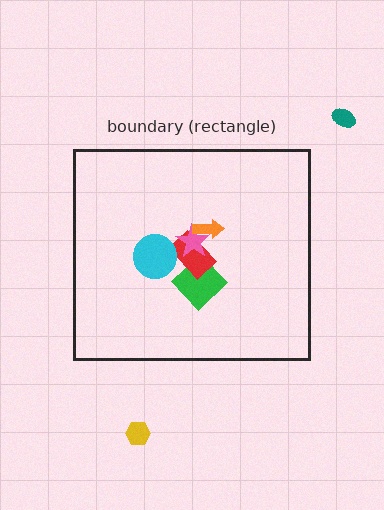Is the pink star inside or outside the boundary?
Inside.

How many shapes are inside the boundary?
5 inside, 2 outside.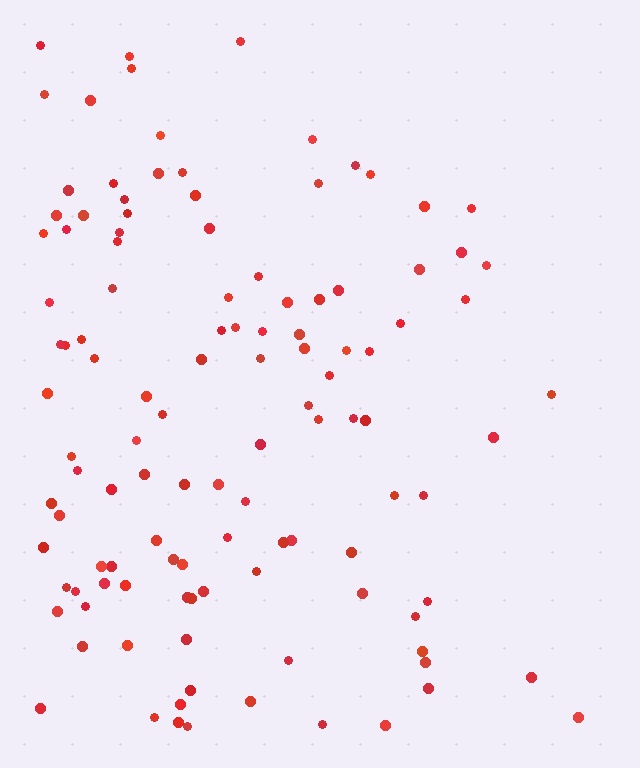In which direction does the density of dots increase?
From right to left, with the left side densest.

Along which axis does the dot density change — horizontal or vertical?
Horizontal.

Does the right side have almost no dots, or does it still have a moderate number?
Still a moderate number, just noticeably fewer than the left.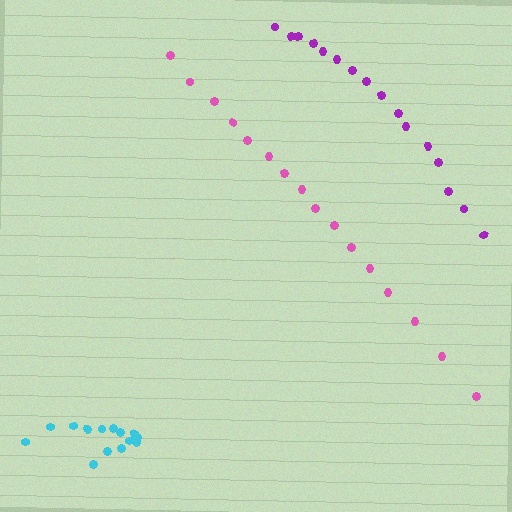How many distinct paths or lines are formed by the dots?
There are 3 distinct paths.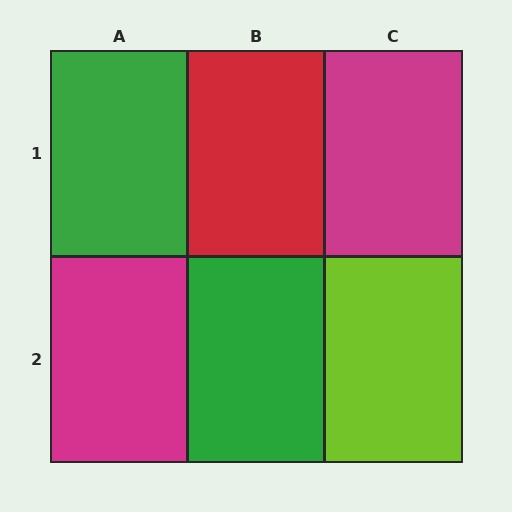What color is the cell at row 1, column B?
Red.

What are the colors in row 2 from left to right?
Magenta, green, lime.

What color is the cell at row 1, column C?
Magenta.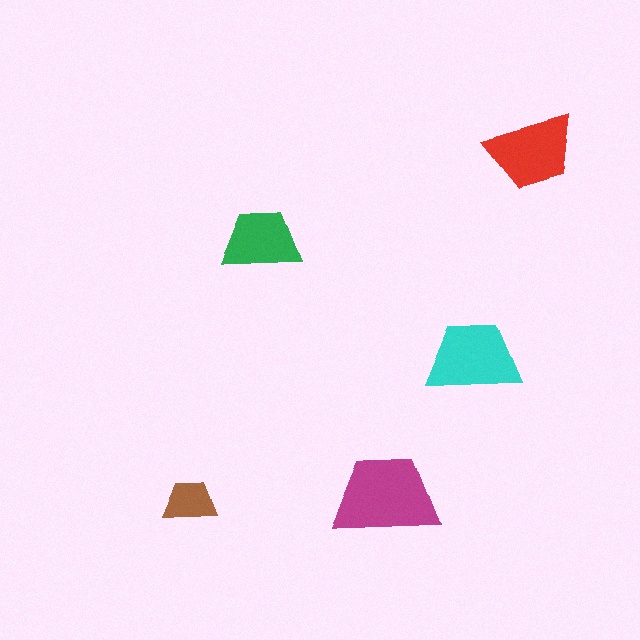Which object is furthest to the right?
The red trapezoid is rightmost.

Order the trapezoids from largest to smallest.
the magenta one, the cyan one, the red one, the green one, the brown one.